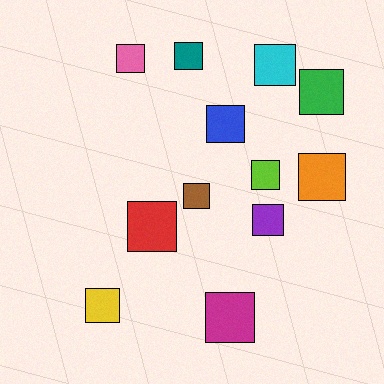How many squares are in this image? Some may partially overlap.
There are 12 squares.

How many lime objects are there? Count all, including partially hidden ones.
There is 1 lime object.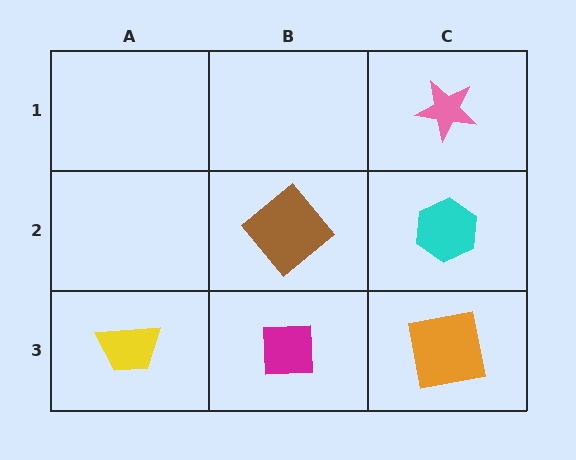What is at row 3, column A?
A yellow trapezoid.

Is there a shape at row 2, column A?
No, that cell is empty.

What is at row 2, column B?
A brown diamond.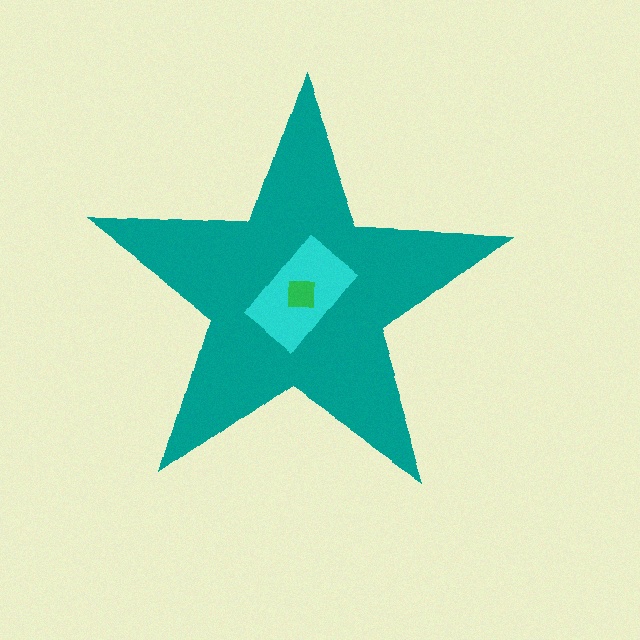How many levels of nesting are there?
3.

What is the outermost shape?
The teal star.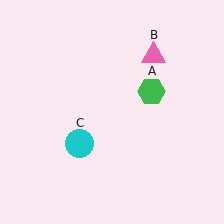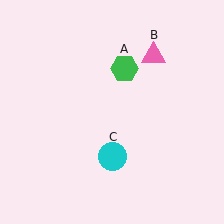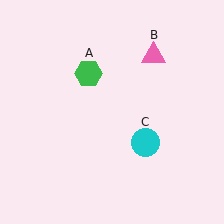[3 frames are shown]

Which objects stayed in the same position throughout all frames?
Pink triangle (object B) remained stationary.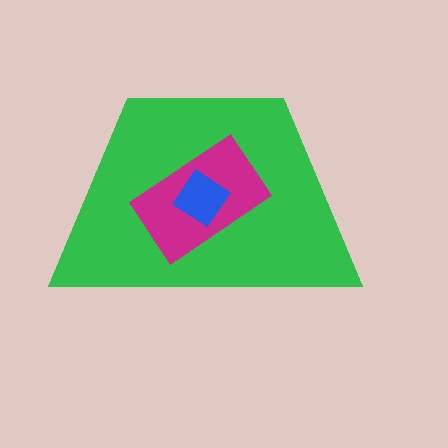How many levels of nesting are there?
3.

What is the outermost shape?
The green trapezoid.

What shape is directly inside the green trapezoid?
The magenta rectangle.